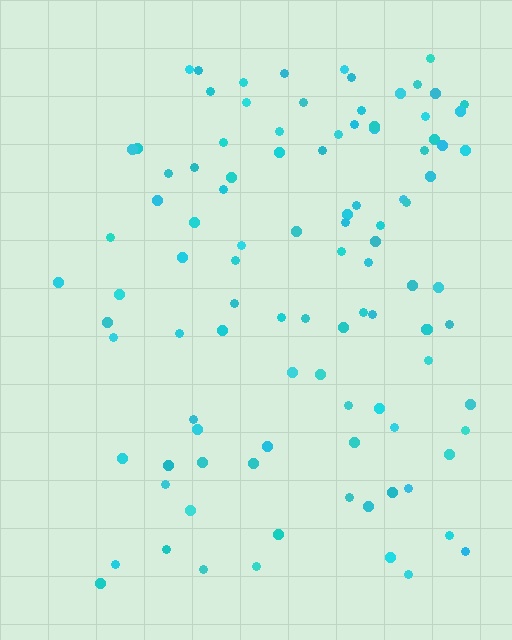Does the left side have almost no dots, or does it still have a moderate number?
Still a moderate number, just noticeably fewer than the right.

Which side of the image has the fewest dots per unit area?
The left.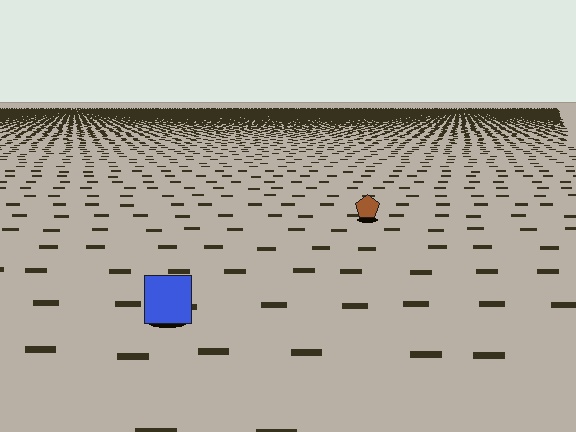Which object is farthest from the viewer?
The brown pentagon is farthest from the viewer. It appears smaller and the ground texture around it is denser.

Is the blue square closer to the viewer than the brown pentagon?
Yes. The blue square is closer — you can tell from the texture gradient: the ground texture is coarser near it.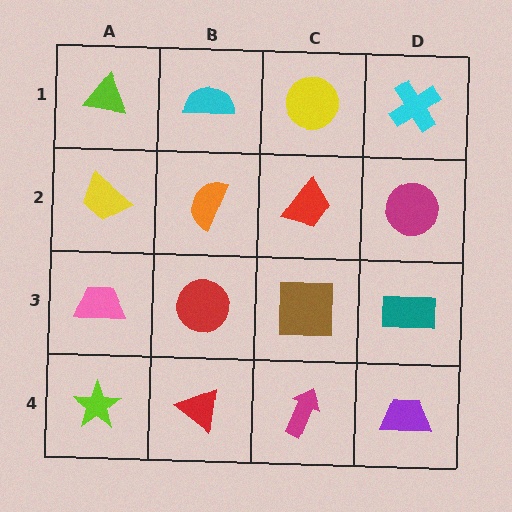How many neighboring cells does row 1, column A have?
2.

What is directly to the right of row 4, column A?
A red triangle.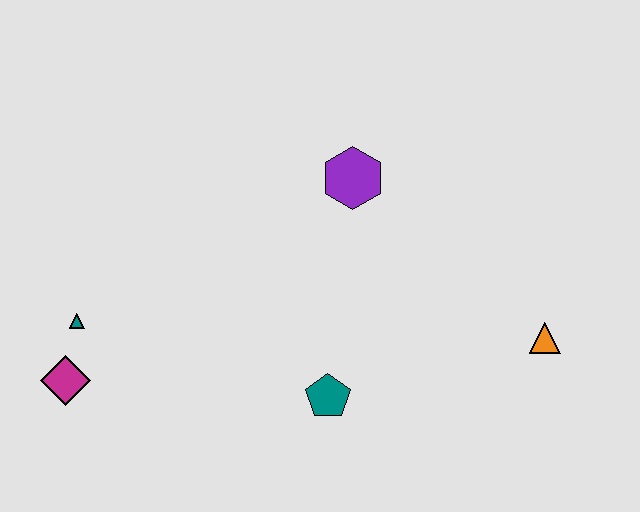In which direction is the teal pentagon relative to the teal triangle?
The teal pentagon is to the right of the teal triangle.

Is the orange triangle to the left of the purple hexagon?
No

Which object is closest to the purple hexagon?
The teal pentagon is closest to the purple hexagon.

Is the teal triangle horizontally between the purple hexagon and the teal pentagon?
No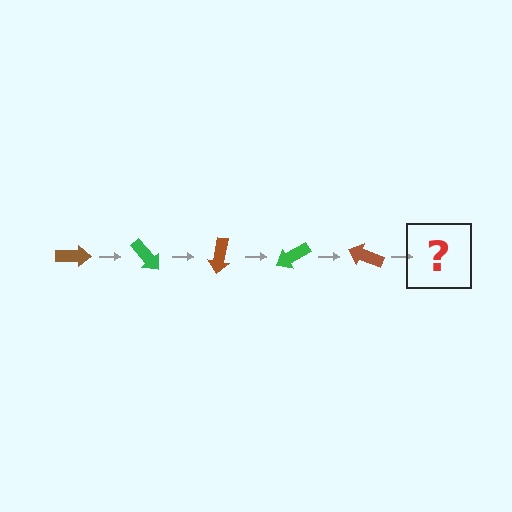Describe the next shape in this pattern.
It should be a green arrow, rotated 250 degrees from the start.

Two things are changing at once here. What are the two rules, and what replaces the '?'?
The two rules are that it rotates 50 degrees each step and the color cycles through brown and green. The '?' should be a green arrow, rotated 250 degrees from the start.